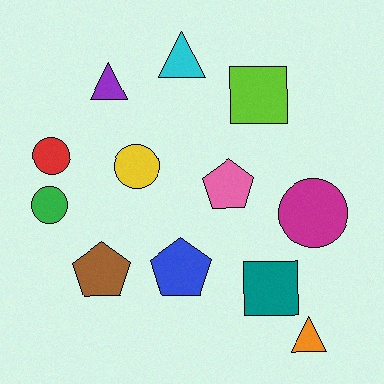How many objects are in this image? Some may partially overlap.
There are 12 objects.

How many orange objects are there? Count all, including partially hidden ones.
There is 1 orange object.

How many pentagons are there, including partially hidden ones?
There are 3 pentagons.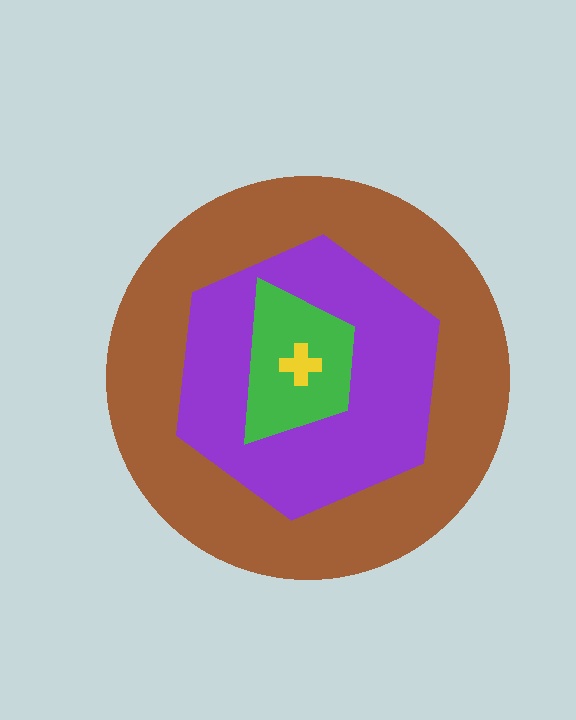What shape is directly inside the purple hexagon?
The green trapezoid.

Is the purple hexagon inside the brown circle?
Yes.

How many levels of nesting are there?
4.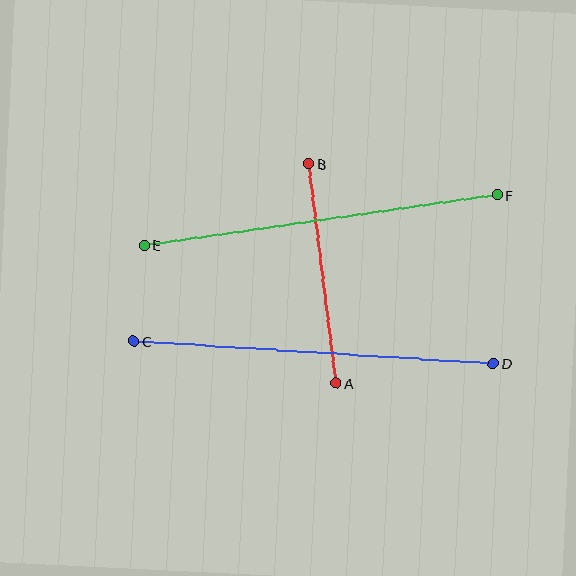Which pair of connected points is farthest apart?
Points C and D are farthest apart.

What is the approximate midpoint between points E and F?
The midpoint is at approximately (321, 220) pixels.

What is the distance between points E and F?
The distance is approximately 357 pixels.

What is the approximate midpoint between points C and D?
The midpoint is at approximately (314, 352) pixels.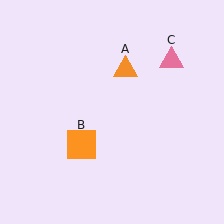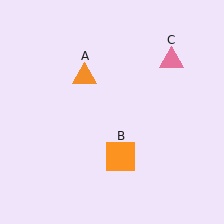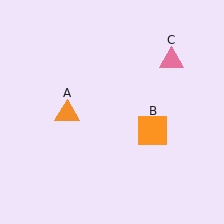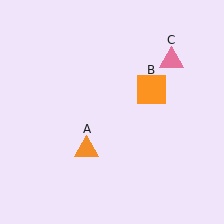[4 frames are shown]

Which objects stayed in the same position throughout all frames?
Pink triangle (object C) remained stationary.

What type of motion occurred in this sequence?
The orange triangle (object A), orange square (object B) rotated counterclockwise around the center of the scene.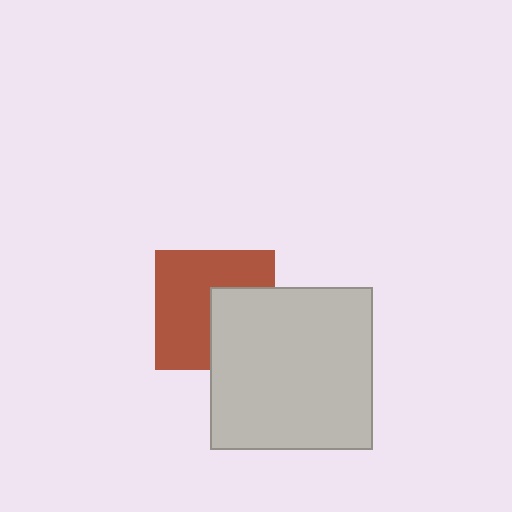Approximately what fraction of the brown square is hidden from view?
Roughly 38% of the brown square is hidden behind the light gray square.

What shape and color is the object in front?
The object in front is a light gray square.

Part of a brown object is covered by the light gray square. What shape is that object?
It is a square.